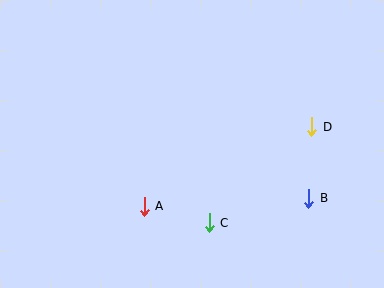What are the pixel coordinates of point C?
Point C is at (209, 223).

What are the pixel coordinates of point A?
Point A is at (144, 206).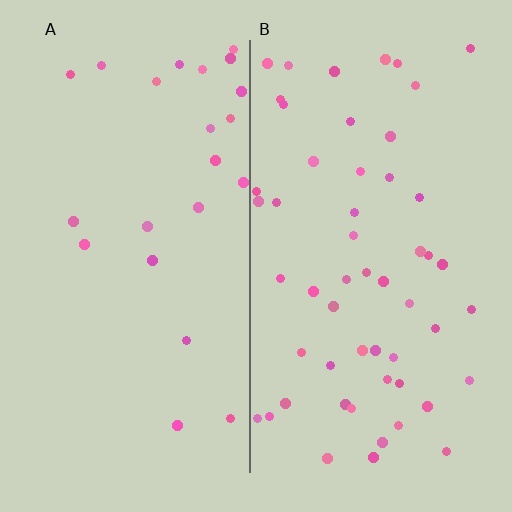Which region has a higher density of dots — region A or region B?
B (the right).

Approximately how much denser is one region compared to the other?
Approximately 2.4× — region B over region A.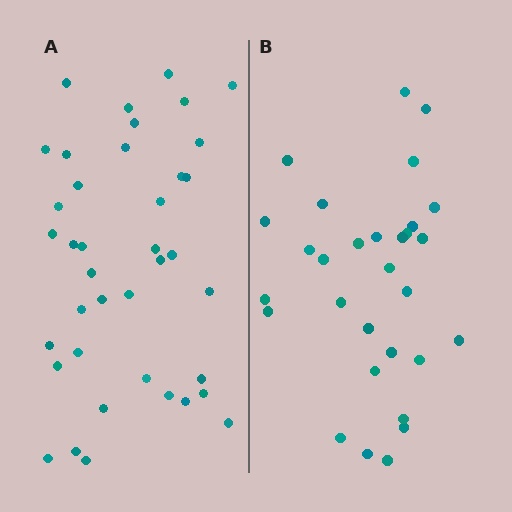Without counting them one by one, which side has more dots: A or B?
Region A (the left region) has more dots.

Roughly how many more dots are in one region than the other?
Region A has roughly 8 or so more dots than region B.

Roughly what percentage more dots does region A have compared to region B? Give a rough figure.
About 30% more.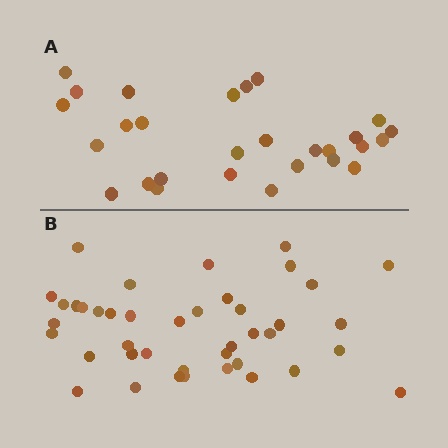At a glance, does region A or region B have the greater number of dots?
Region B (the bottom region) has more dots.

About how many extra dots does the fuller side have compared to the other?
Region B has approximately 15 more dots than region A.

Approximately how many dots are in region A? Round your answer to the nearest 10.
About 30 dots. (The exact count is 28, which rounds to 30.)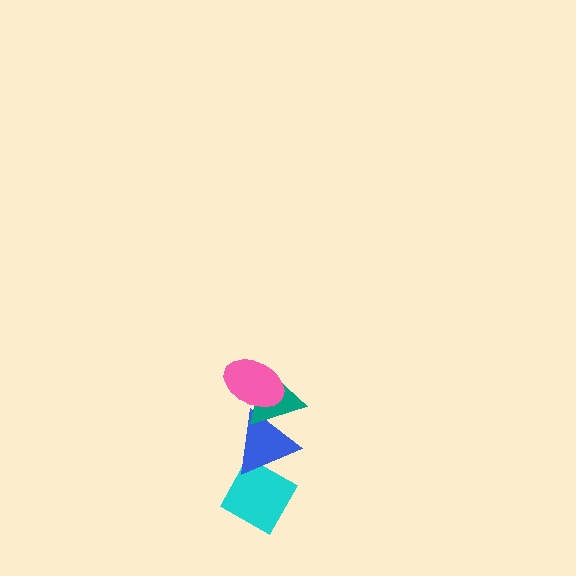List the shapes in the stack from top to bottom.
From top to bottom: the pink ellipse, the teal triangle, the blue triangle, the cyan diamond.